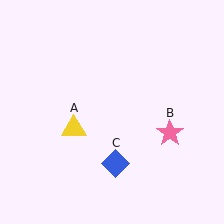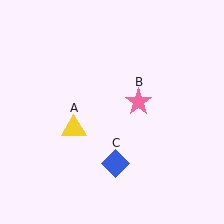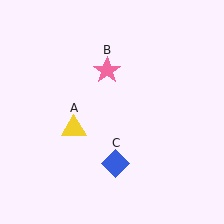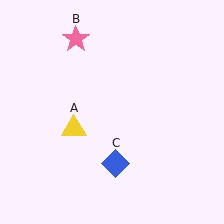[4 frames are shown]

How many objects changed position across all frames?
1 object changed position: pink star (object B).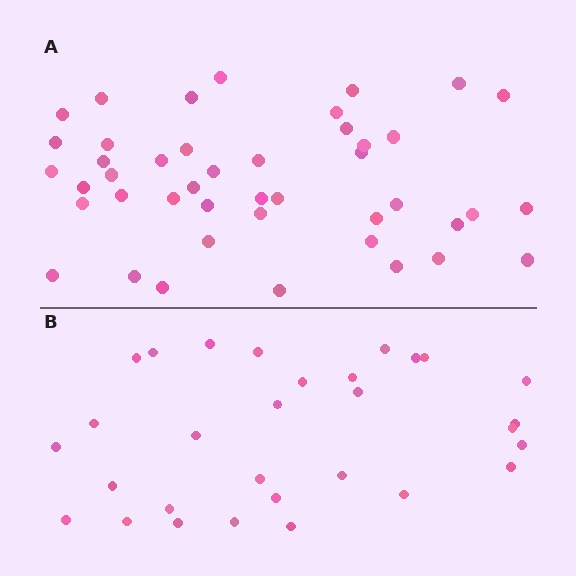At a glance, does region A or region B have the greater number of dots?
Region A (the top region) has more dots.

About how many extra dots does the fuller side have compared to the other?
Region A has approximately 15 more dots than region B.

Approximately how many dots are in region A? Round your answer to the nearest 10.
About 40 dots. (The exact count is 44, which rounds to 40.)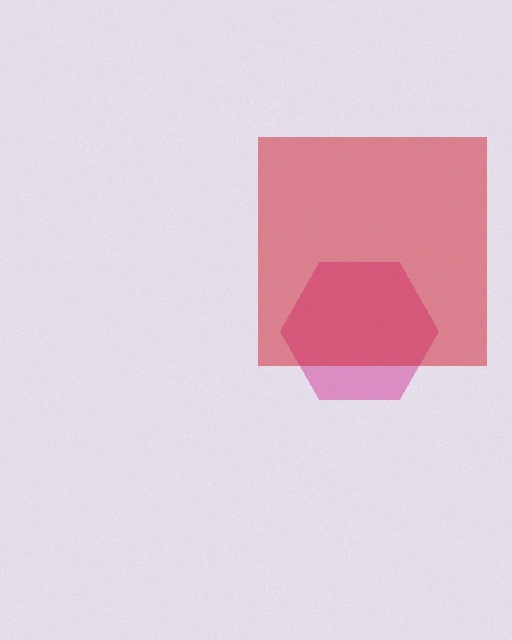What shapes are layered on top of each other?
The layered shapes are: a magenta hexagon, a red square.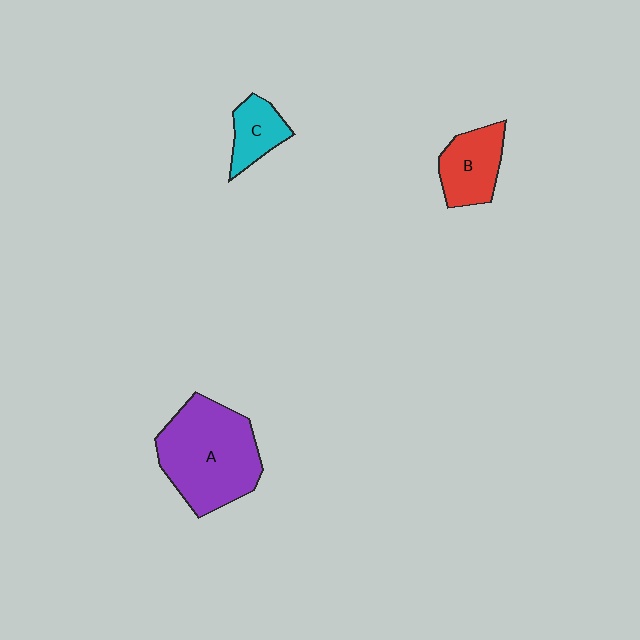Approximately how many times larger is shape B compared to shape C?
Approximately 1.4 times.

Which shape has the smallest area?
Shape C (cyan).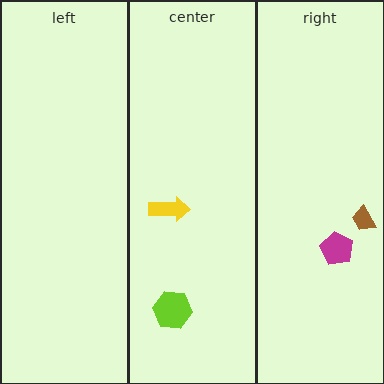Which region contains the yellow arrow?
The center region.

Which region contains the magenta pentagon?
The right region.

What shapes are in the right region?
The brown trapezoid, the magenta pentagon.